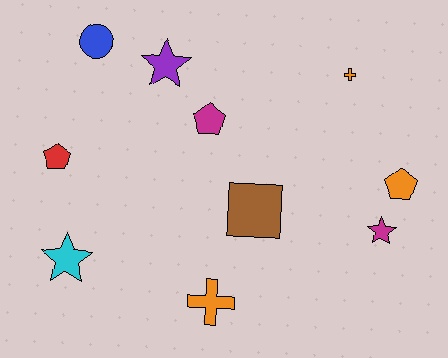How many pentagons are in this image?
There are 3 pentagons.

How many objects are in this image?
There are 10 objects.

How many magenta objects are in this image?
There are 2 magenta objects.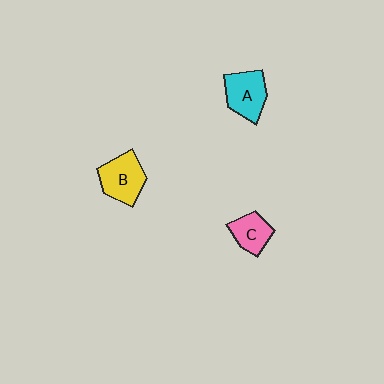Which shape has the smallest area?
Shape C (pink).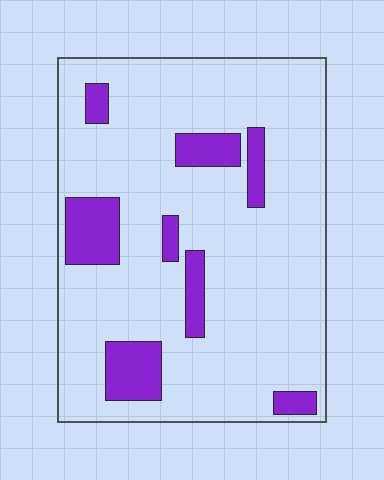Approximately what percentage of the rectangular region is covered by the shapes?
Approximately 15%.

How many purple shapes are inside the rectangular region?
8.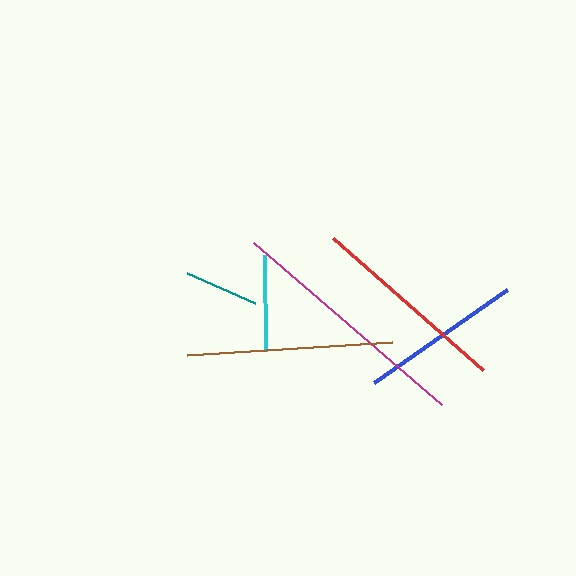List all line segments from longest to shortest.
From longest to shortest: magenta, brown, red, blue, cyan, teal.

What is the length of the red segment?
The red segment is approximately 200 pixels long.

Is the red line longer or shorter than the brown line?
The brown line is longer than the red line.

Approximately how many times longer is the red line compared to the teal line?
The red line is approximately 2.7 times the length of the teal line.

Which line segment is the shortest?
The teal line is the shortest at approximately 74 pixels.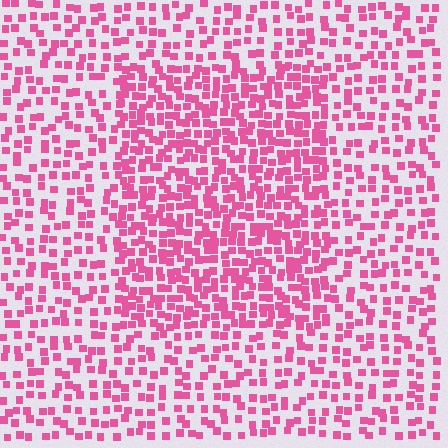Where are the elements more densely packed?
The elements are more densely packed inside the rectangle boundary.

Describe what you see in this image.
The image contains small pink elements arranged at two different densities. A rectangle-shaped region is visible where the elements are more densely packed than the surrounding area.